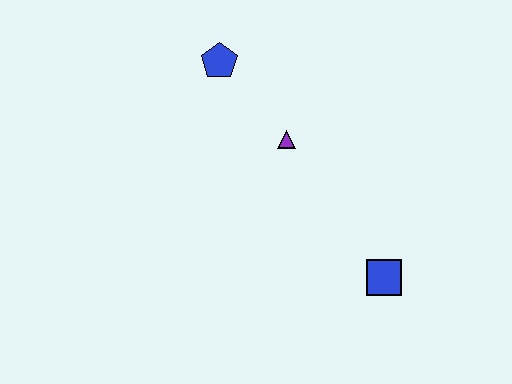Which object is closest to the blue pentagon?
The purple triangle is closest to the blue pentagon.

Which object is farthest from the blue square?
The blue pentagon is farthest from the blue square.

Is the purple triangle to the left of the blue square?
Yes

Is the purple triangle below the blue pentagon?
Yes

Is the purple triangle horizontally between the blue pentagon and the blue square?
Yes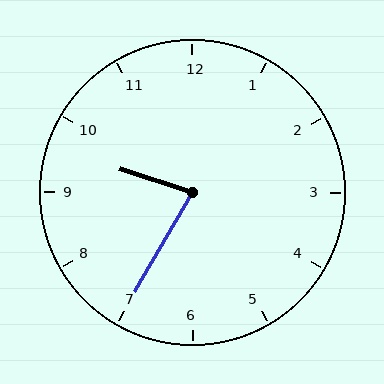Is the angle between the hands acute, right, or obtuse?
It is acute.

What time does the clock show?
9:35.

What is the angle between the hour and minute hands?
Approximately 78 degrees.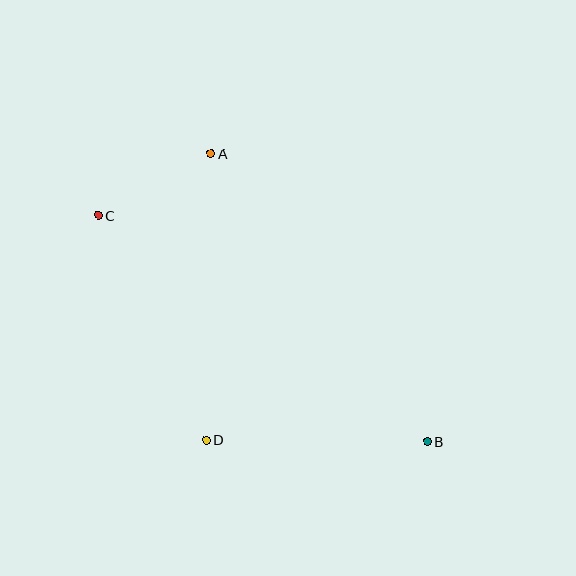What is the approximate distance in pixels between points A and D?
The distance between A and D is approximately 286 pixels.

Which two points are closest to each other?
Points A and C are closest to each other.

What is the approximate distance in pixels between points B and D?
The distance between B and D is approximately 221 pixels.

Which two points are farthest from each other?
Points B and C are farthest from each other.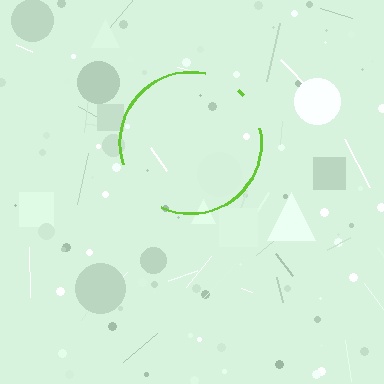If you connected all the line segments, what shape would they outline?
They would outline a circle.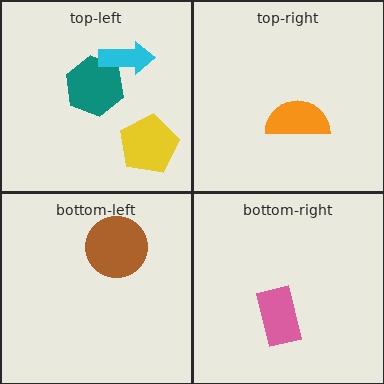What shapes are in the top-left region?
The teal hexagon, the cyan arrow, the yellow pentagon.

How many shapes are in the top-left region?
3.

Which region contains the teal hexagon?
The top-left region.